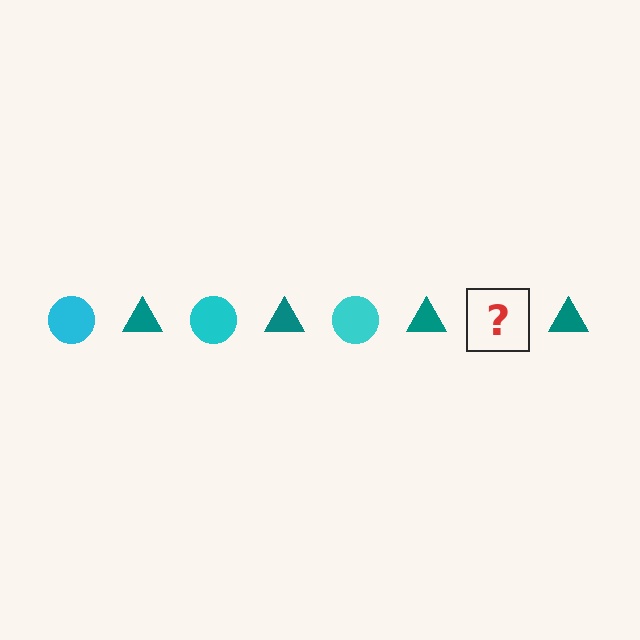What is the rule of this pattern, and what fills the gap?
The rule is that the pattern alternates between cyan circle and teal triangle. The gap should be filled with a cyan circle.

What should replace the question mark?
The question mark should be replaced with a cyan circle.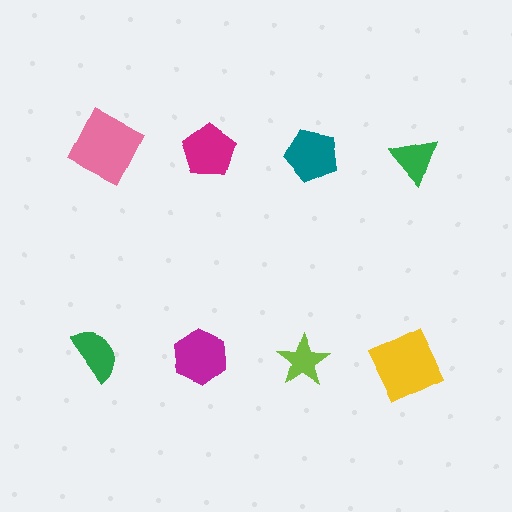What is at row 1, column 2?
A magenta pentagon.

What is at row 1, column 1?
A pink square.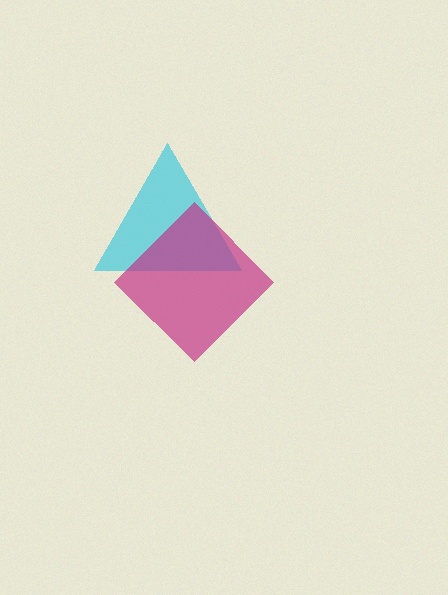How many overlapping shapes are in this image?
There are 2 overlapping shapes in the image.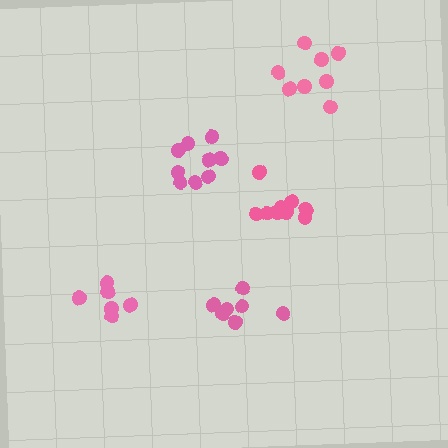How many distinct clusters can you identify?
There are 5 distinct clusters.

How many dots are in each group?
Group 1: 9 dots, Group 2: 6 dots, Group 3: 7 dots, Group 4: 8 dots, Group 5: 9 dots (39 total).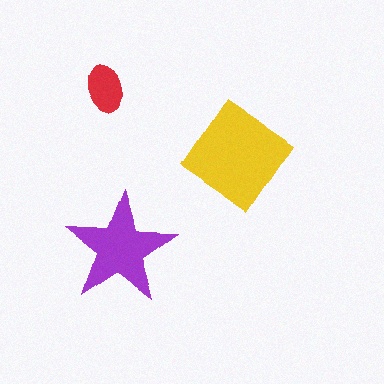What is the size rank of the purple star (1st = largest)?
2nd.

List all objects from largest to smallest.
The yellow diamond, the purple star, the red ellipse.